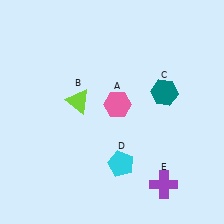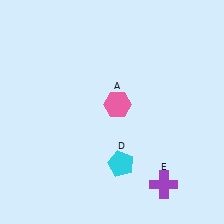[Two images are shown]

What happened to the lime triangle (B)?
The lime triangle (B) was removed in Image 2. It was in the top-left area of Image 1.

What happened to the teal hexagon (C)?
The teal hexagon (C) was removed in Image 2. It was in the top-right area of Image 1.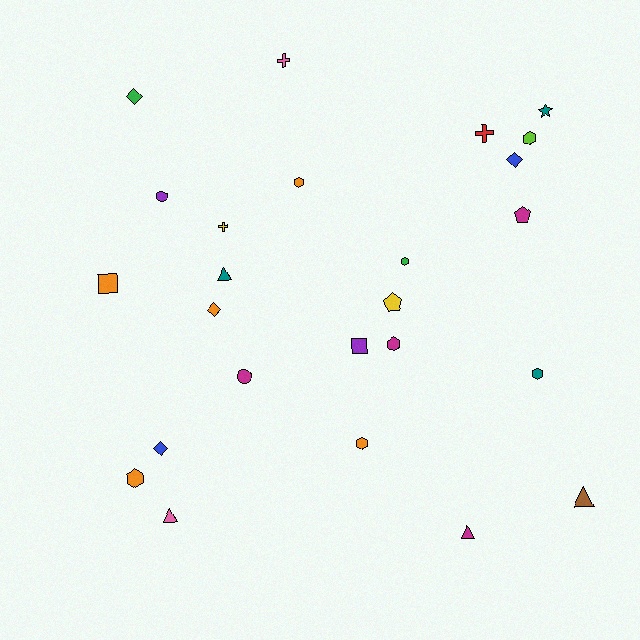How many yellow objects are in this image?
There are 2 yellow objects.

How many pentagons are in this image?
There are 2 pentagons.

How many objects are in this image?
There are 25 objects.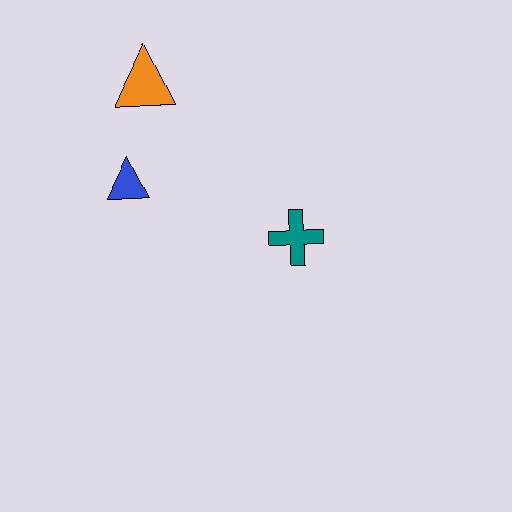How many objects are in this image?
There are 3 objects.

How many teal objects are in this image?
There is 1 teal object.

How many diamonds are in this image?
There are no diamonds.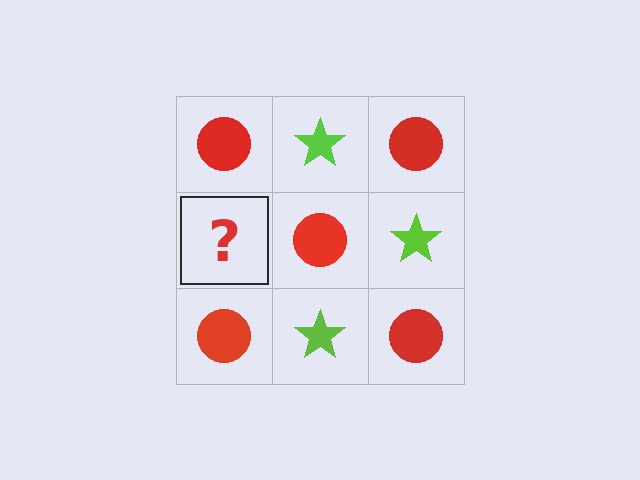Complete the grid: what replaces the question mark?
The question mark should be replaced with a lime star.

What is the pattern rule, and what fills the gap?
The rule is that it alternates red circle and lime star in a checkerboard pattern. The gap should be filled with a lime star.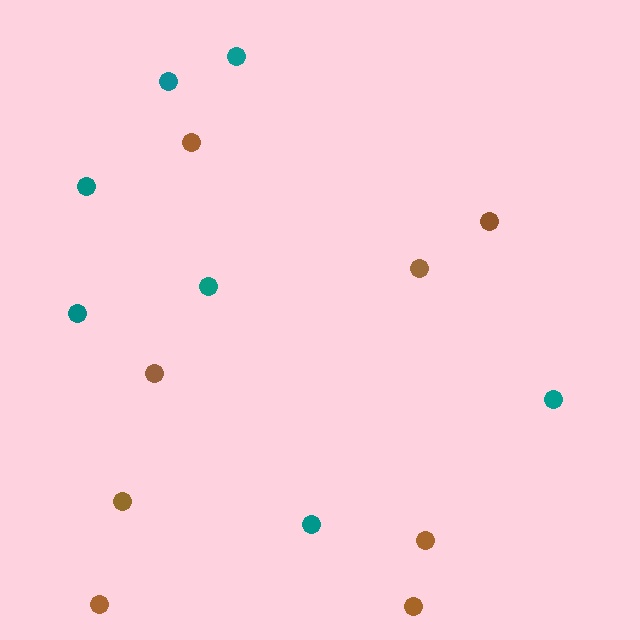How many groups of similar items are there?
There are 2 groups: one group of teal circles (7) and one group of brown circles (8).